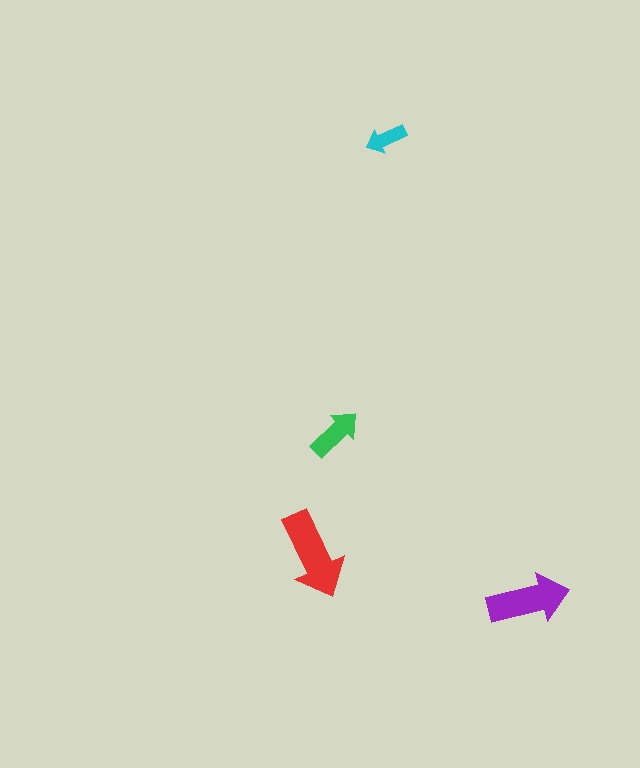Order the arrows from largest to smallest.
the red one, the purple one, the green one, the cyan one.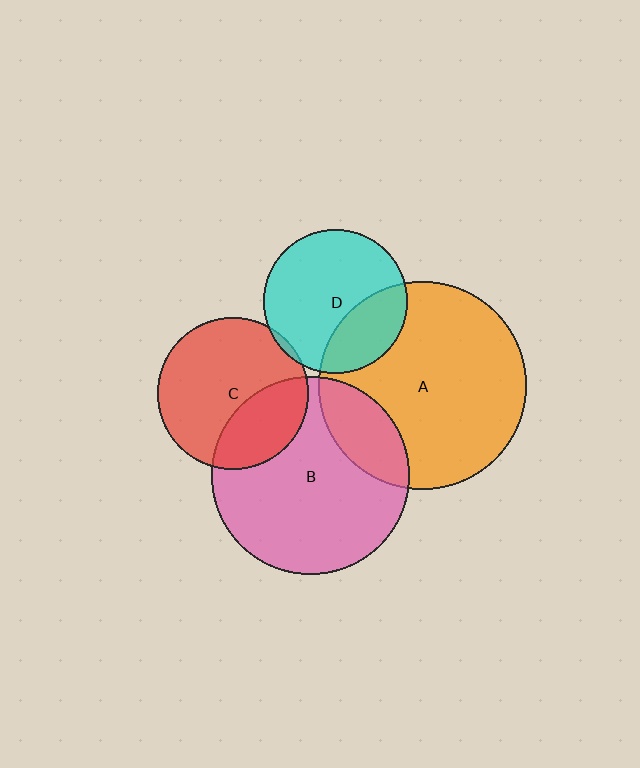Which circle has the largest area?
Circle A (orange).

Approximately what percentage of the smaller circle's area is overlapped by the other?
Approximately 5%.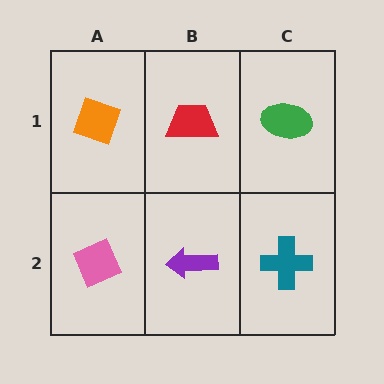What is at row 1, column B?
A red trapezoid.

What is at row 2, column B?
A purple arrow.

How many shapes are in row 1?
3 shapes.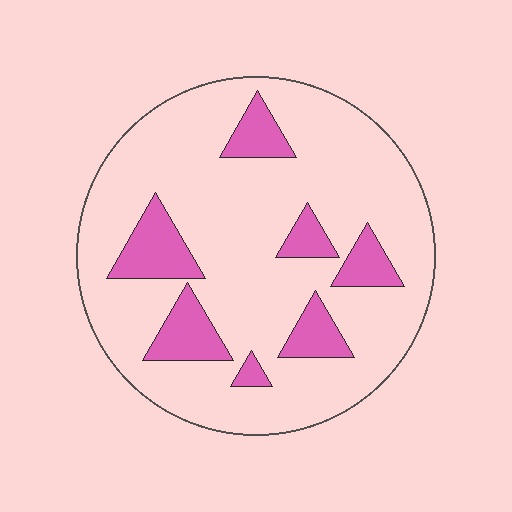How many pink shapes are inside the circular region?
7.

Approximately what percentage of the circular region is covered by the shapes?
Approximately 20%.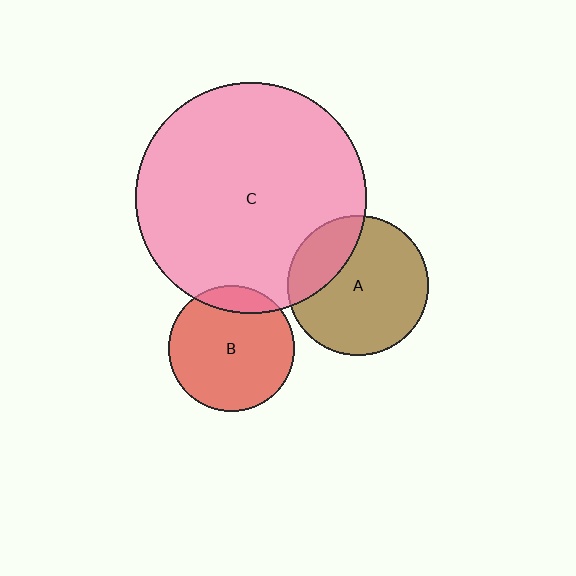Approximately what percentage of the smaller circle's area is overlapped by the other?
Approximately 15%.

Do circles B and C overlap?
Yes.